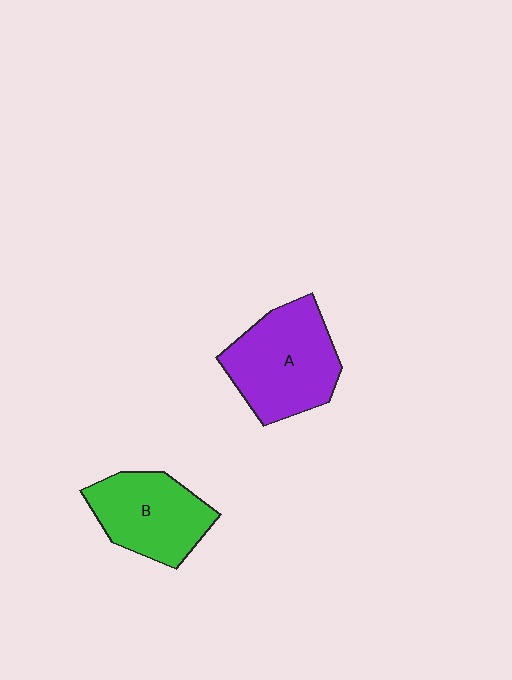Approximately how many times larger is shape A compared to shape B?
Approximately 1.2 times.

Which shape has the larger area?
Shape A (purple).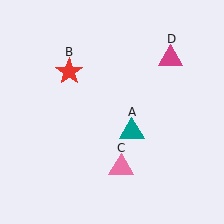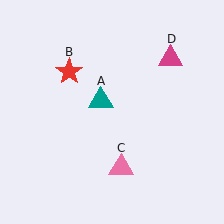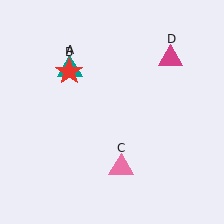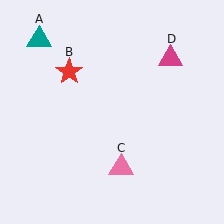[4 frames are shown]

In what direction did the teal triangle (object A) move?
The teal triangle (object A) moved up and to the left.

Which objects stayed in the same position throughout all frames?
Red star (object B) and pink triangle (object C) and magenta triangle (object D) remained stationary.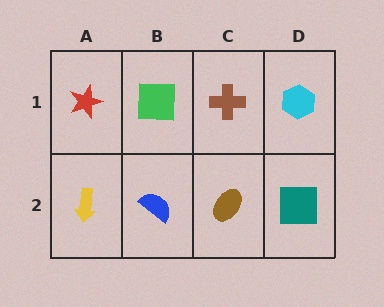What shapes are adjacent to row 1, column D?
A teal square (row 2, column D), a brown cross (row 1, column C).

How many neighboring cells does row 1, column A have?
2.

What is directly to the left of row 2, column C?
A blue semicircle.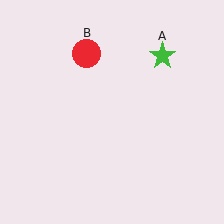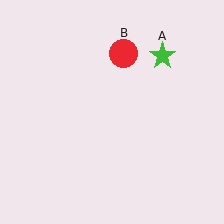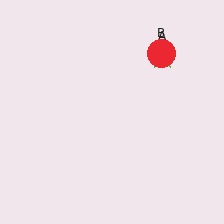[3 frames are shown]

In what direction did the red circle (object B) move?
The red circle (object B) moved right.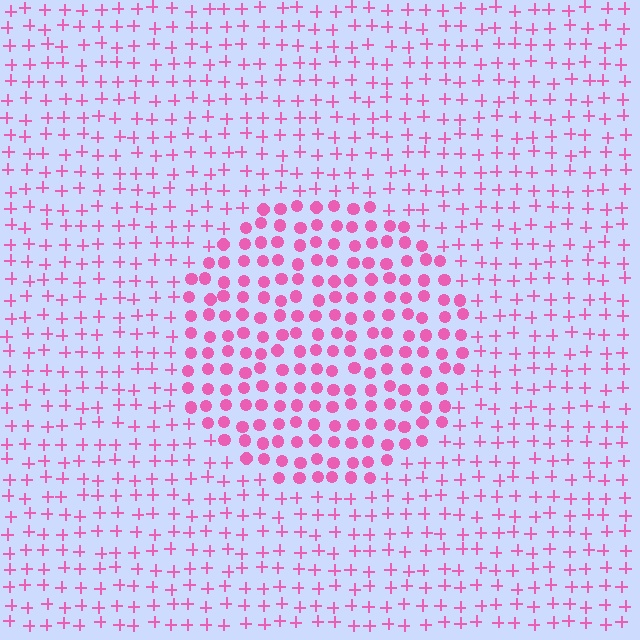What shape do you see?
I see a circle.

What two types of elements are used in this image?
The image uses circles inside the circle region and plus signs outside it.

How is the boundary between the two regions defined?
The boundary is defined by a change in element shape: circles inside vs. plus signs outside. All elements share the same color and spacing.